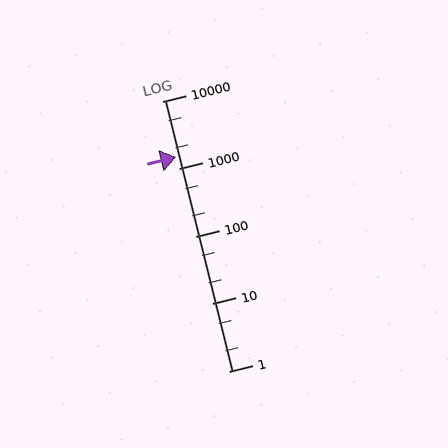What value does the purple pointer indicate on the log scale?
The pointer indicates approximately 1500.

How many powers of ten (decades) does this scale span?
The scale spans 4 decades, from 1 to 10000.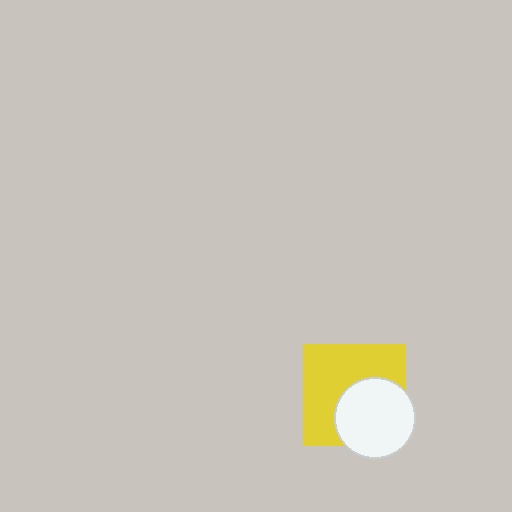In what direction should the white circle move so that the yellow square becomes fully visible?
The white circle should move toward the lower-right. That is the shortest direction to clear the overlap and leave the yellow square fully visible.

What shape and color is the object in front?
The object in front is a white circle.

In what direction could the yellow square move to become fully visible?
The yellow square could move toward the upper-left. That would shift it out from behind the white circle entirely.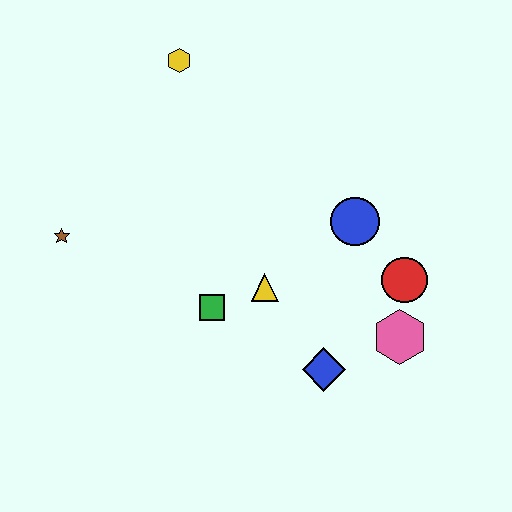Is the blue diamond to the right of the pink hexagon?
No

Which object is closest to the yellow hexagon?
The brown star is closest to the yellow hexagon.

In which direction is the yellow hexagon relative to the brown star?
The yellow hexagon is above the brown star.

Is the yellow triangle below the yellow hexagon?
Yes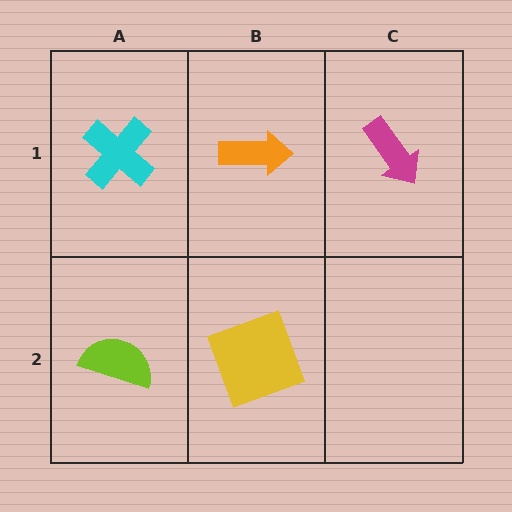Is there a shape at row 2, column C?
No, that cell is empty.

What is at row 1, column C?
A magenta arrow.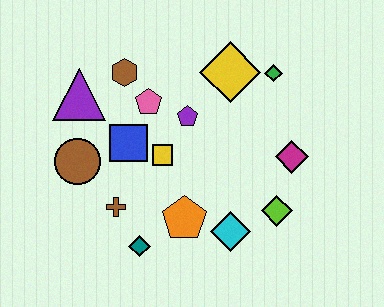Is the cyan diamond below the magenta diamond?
Yes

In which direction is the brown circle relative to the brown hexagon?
The brown circle is below the brown hexagon.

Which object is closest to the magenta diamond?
The lime diamond is closest to the magenta diamond.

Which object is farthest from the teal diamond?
The green diamond is farthest from the teal diamond.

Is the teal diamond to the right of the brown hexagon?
Yes